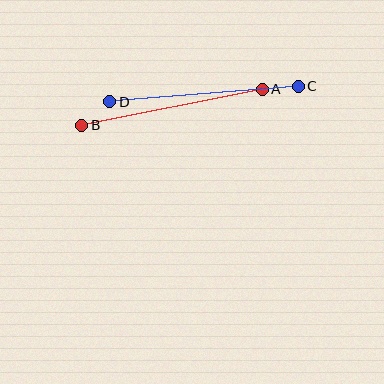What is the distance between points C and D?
The distance is approximately 189 pixels.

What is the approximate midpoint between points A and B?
The midpoint is at approximately (172, 107) pixels.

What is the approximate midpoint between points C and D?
The midpoint is at approximately (204, 94) pixels.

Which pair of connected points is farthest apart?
Points C and D are farthest apart.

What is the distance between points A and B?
The distance is approximately 184 pixels.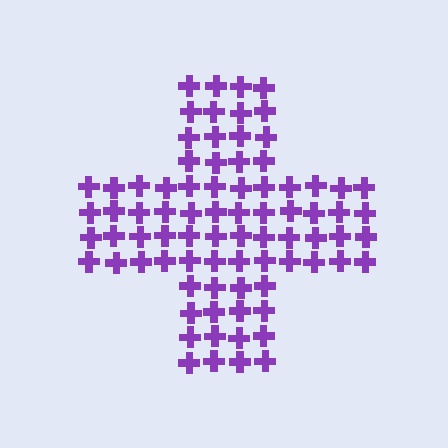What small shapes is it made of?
It is made of small crosses.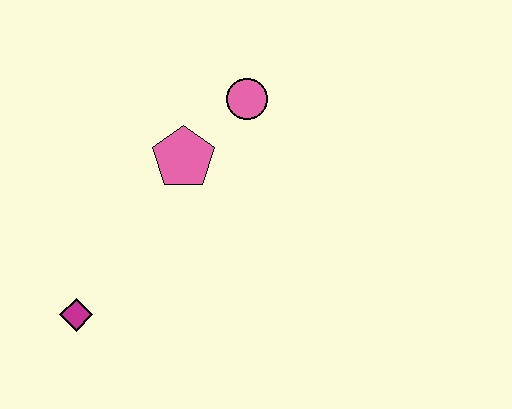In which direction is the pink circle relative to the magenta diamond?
The pink circle is above the magenta diamond.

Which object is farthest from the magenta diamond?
The pink circle is farthest from the magenta diamond.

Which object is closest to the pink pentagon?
The pink circle is closest to the pink pentagon.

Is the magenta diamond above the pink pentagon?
No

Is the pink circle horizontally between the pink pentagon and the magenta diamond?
No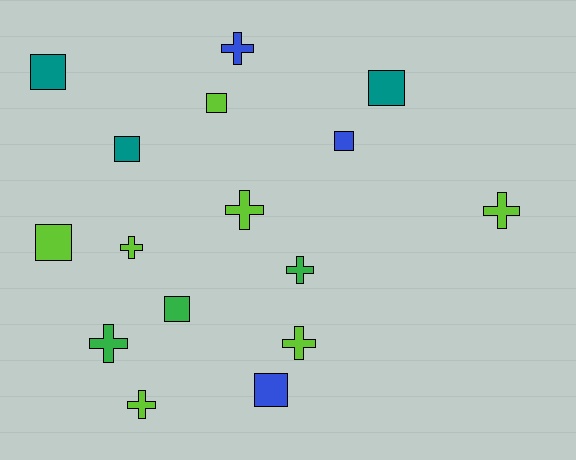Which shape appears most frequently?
Square, with 8 objects.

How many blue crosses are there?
There is 1 blue cross.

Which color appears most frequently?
Lime, with 7 objects.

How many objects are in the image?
There are 16 objects.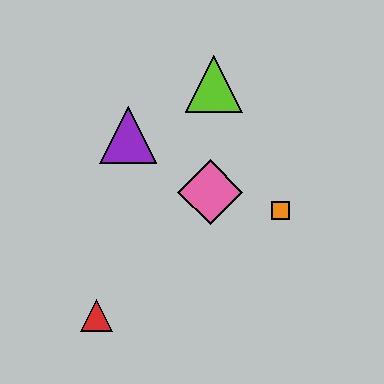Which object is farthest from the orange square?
The red triangle is farthest from the orange square.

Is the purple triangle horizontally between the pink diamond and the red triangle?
Yes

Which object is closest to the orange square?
The pink diamond is closest to the orange square.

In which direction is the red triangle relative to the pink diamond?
The red triangle is below the pink diamond.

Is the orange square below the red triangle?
No